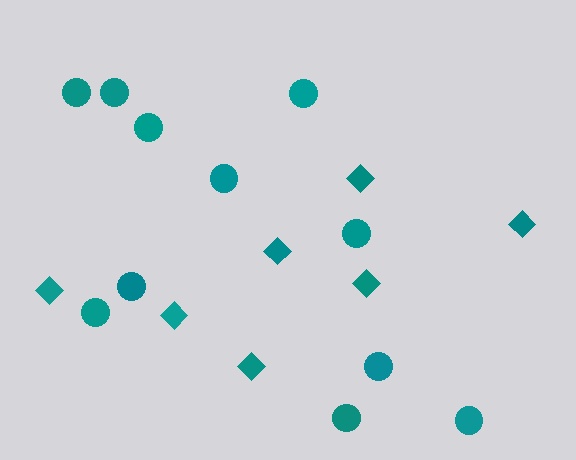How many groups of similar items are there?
There are 2 groups: one group of circles (11) and one group of diamonds (7).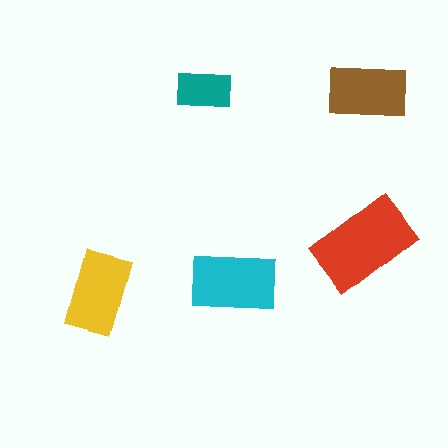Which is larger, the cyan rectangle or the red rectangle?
The red one.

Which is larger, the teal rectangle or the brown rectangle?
The brown one.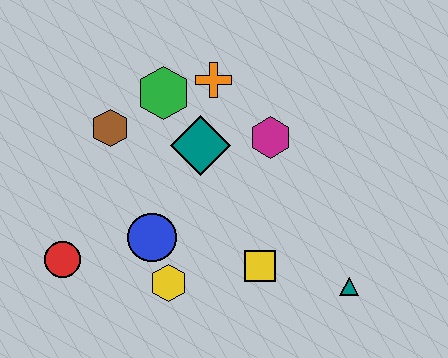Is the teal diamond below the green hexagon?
Yes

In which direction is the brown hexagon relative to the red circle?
The brown hexagon is above the red circle.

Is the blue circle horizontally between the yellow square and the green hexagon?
No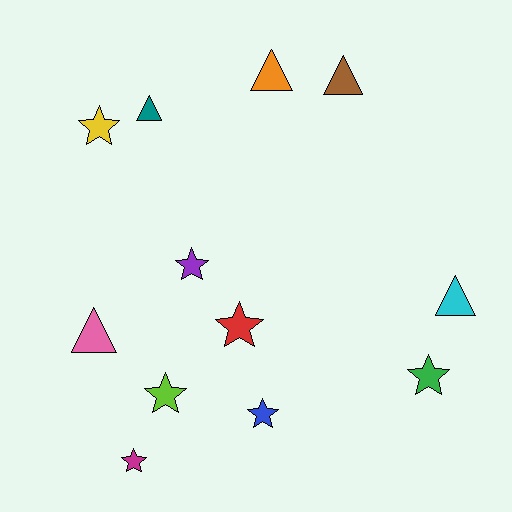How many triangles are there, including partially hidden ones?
There are 5 triangles.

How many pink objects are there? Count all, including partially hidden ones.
There is 1 pink object.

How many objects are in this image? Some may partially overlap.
There are 12 objects.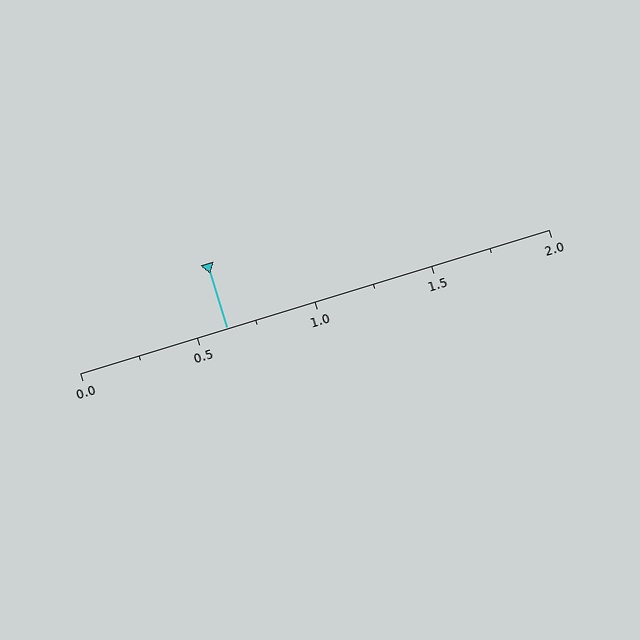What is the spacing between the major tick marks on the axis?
The major ticks are spaced 0.5 apart.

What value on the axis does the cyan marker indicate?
The marker indicates approximately 0.62.